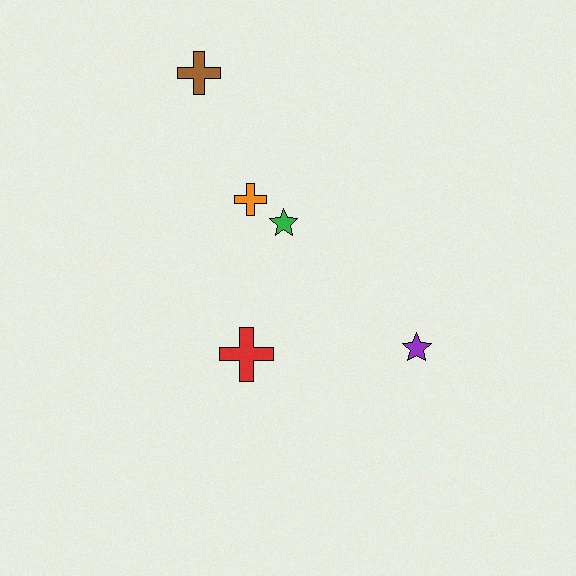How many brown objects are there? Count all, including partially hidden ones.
There is 1 brown object.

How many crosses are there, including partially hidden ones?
There are 3 crosses.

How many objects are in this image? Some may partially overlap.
There are 5 objects.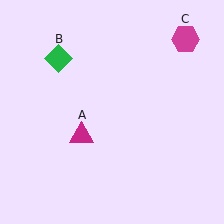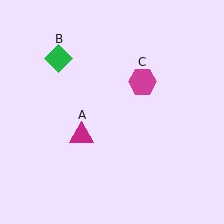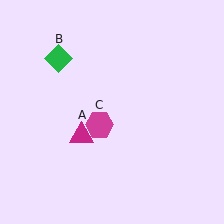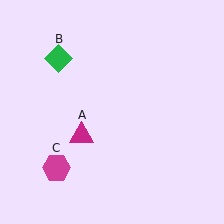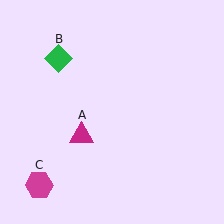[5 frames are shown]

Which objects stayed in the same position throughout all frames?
Magenta triangle (object A) and green diamond (object B) remained stationary.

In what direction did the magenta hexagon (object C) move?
The magenta hexagon (object C) moved down and to the left.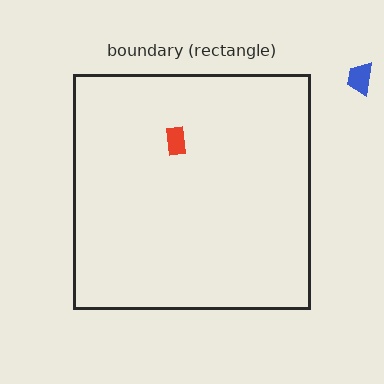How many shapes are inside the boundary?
1 inside, 1 outside.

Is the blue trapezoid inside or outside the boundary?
Outside.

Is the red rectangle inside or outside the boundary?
Inside.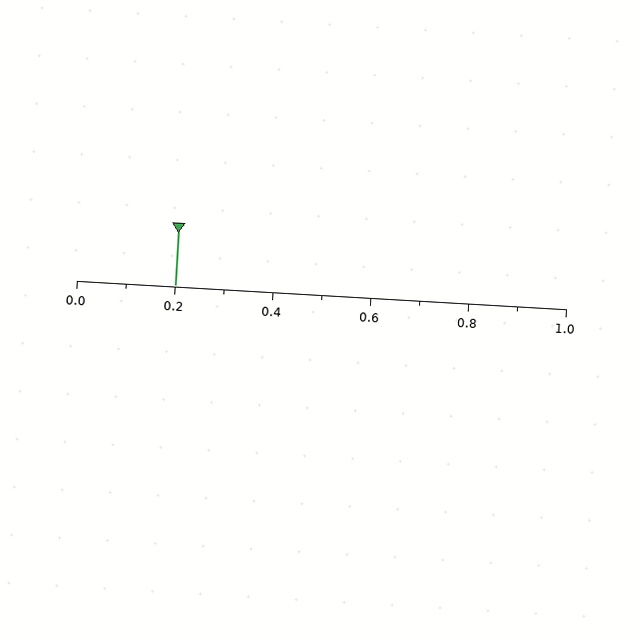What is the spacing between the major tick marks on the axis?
The major ticks are spaced 0.2 apart.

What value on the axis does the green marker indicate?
The marker indicates approximately 0.2.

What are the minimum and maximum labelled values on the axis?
The axis runs from 0.0 to 1.0.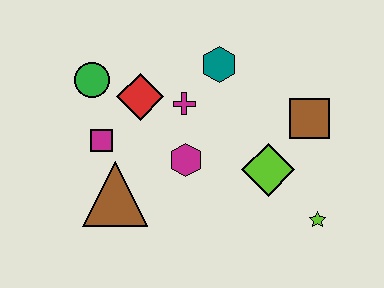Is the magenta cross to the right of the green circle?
Yes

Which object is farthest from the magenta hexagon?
The lime star is farthest from the magenta hexagon.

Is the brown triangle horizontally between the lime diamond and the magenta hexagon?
No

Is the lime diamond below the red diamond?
Yes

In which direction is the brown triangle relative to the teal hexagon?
The brown triangle is below the teal hexagon.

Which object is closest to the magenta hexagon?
The magenta cross is closest to the magenta hexagon.